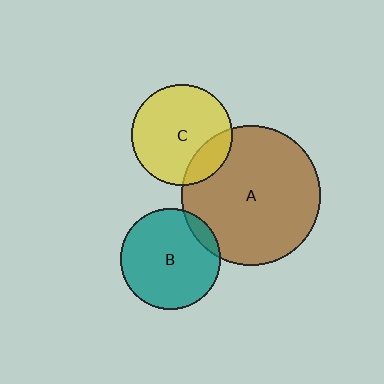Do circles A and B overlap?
Yes.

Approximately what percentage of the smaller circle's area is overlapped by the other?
Approximately 10%.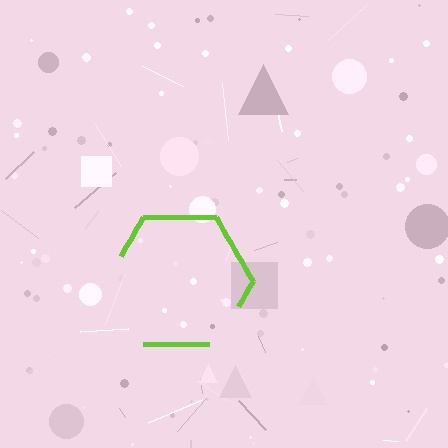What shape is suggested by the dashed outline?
The dashed outline suggests a hexagon.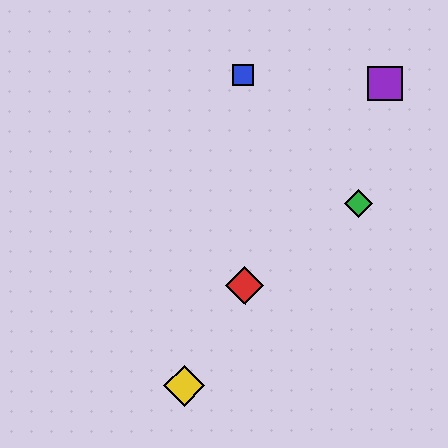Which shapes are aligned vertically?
The red diamond, the blue square are aligned vertically.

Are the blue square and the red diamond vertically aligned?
Yes, both are at x≈243.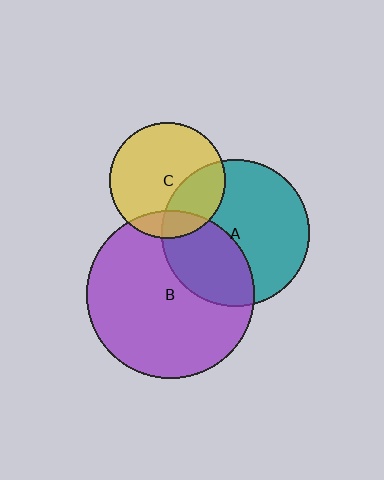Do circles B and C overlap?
Yes.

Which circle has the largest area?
Circle B (purple).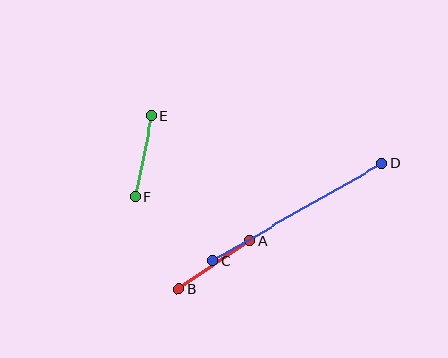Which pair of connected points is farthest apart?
Points C and D are farthest apart.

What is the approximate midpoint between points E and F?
The midpoint is at approximately (144, 156) pixels.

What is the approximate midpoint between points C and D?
The midpoint is at approximately (297, 212) pixels.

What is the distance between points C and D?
The distance is approximately 195 pixels.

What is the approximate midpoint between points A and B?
The midpoint is at approximately (214, 265) pixels.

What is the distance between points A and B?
The distance is approximately 85 pixels.